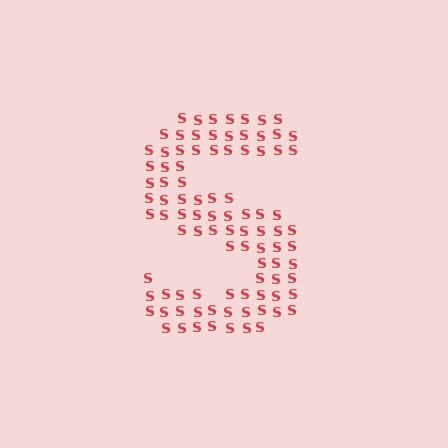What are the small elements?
The small elements are letter S's.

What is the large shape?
The large shape is the letter S.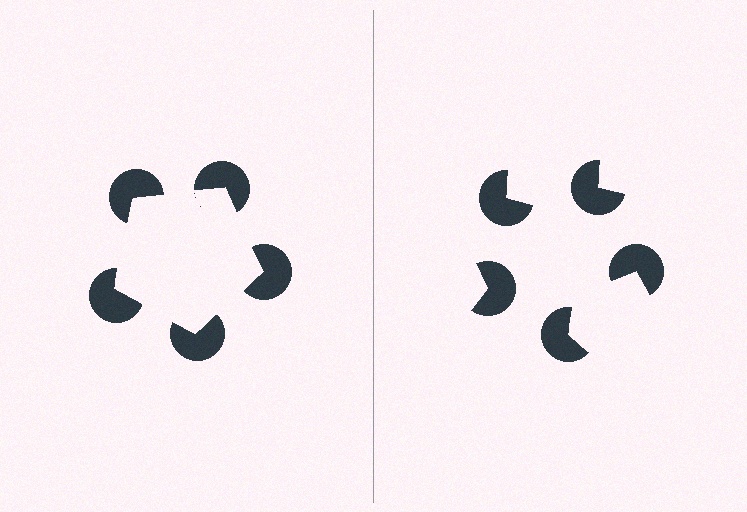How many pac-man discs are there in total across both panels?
10 — 5 on each side.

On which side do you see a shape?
An illusory pentagon appears on the left side. On the right side the wedge cuts are rotated, so no coherent shape forms.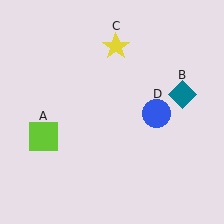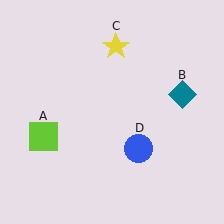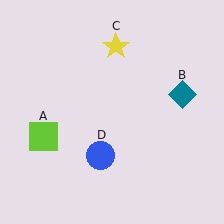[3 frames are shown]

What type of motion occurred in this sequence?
The blue circle (object D) rotated clockwise around the center of the scene.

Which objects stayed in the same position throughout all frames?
Lime square (object A) and teal diamond (object B) and yellow star (object C) remained stationary.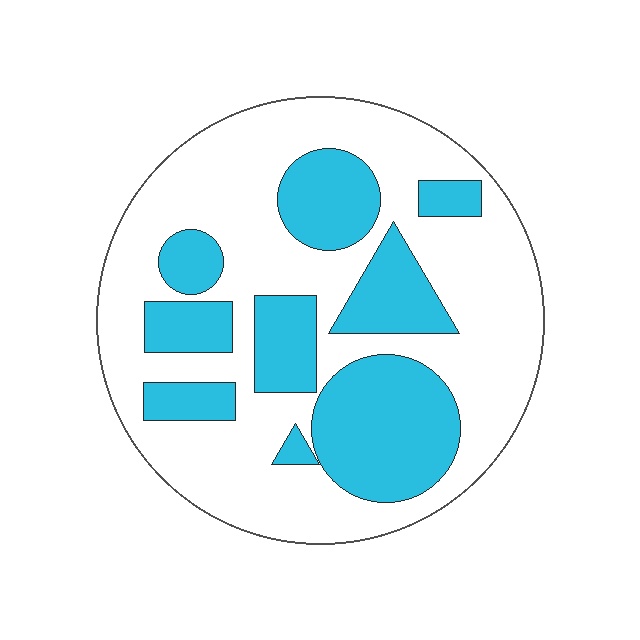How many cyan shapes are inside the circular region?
9.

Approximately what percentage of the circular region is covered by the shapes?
Approximately 35%.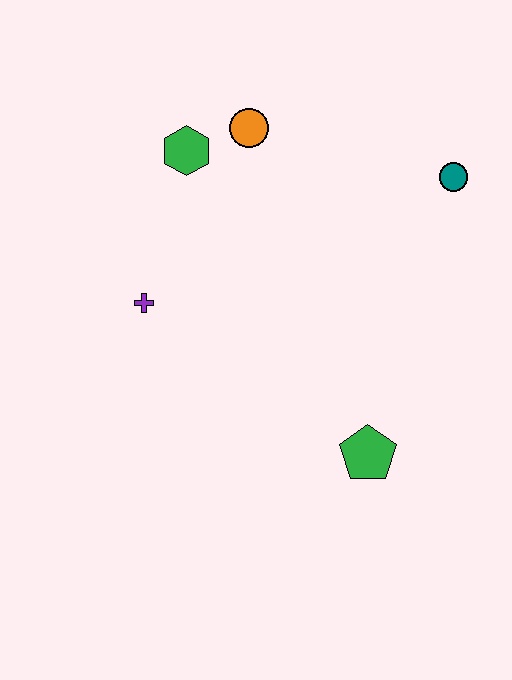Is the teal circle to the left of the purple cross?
No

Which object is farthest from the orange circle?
The green pentagon is farthest from the orange circle.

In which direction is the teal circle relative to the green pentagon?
The teal circle is above the green pentagon.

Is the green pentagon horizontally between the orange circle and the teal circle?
Yes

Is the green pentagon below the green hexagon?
Yes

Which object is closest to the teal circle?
The orange circle is closest to the teal circle.